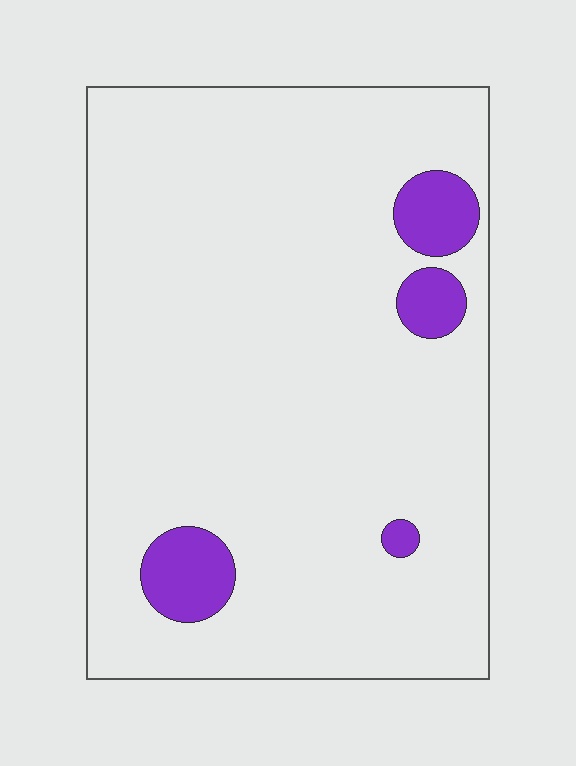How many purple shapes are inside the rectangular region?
4.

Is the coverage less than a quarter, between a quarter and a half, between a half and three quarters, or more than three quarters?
Less than a quarter.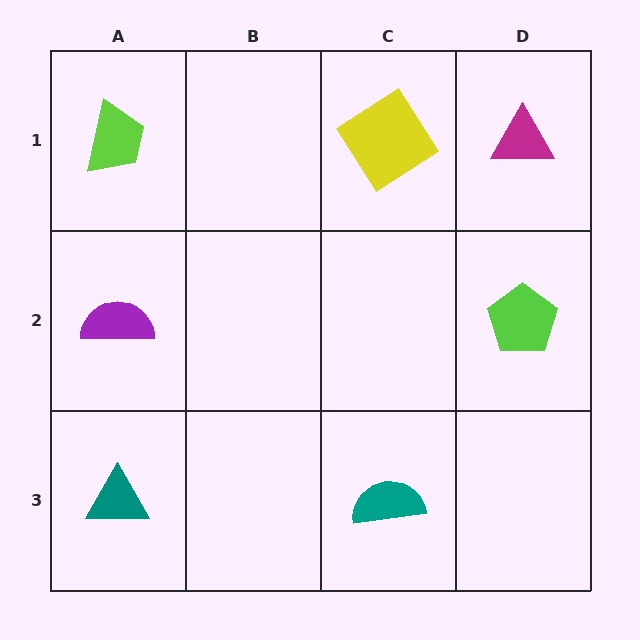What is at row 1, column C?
A yellow diamond.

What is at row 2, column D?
A lime pentagon.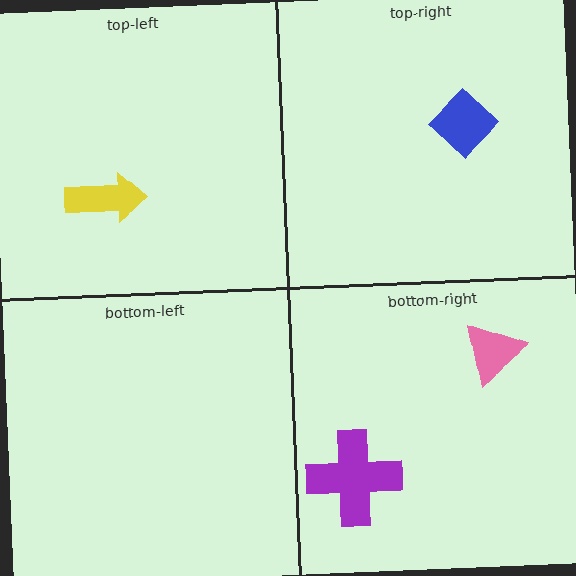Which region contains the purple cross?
The bottom-right region.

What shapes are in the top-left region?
The yellow arrow.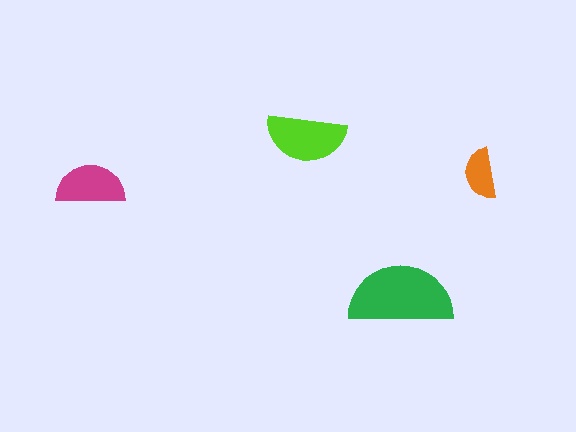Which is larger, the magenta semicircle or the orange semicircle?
The magenta one.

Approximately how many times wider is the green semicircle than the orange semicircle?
About 2 times wider.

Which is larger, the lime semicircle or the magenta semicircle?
The lime one.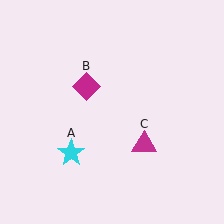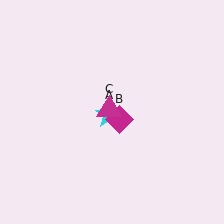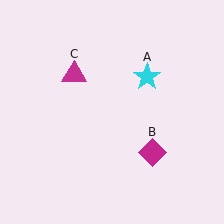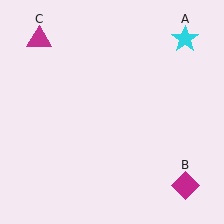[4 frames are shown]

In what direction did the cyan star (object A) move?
The cyan star (object A) moved up and to the right.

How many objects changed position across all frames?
3 objects changed position: cyan star (object A), magenta diamond (object B), magenta triangle (object C).